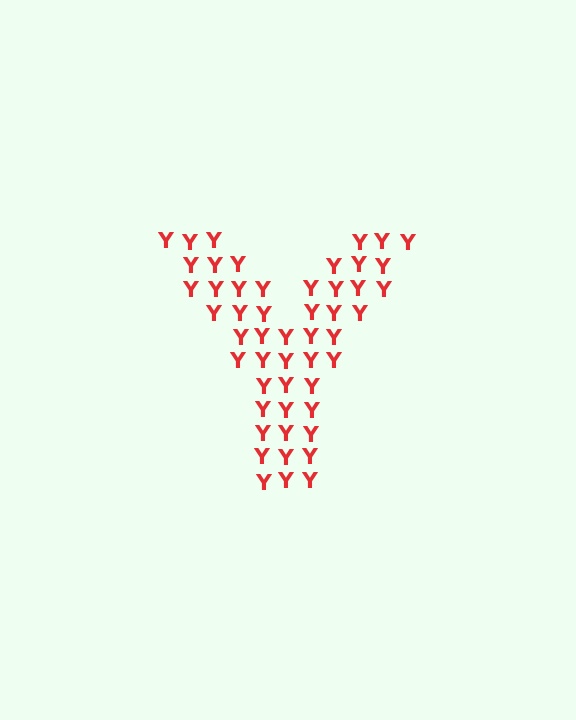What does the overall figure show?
The overall figure shows the letter Y.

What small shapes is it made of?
It is made of small letter Y's.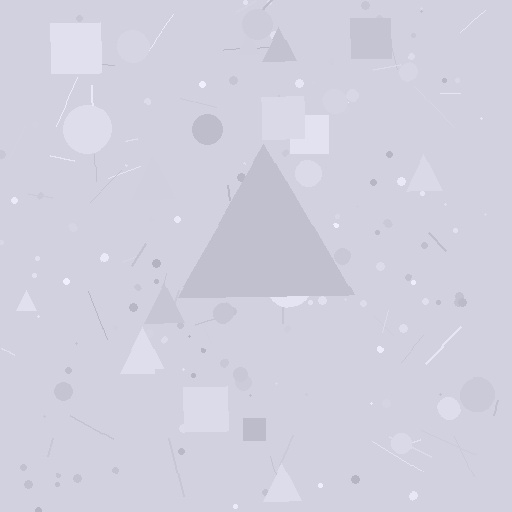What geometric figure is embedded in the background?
A triangle is embedded in the background.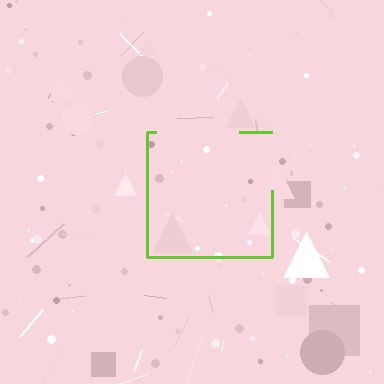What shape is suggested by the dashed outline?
The dashed outline suggests a square.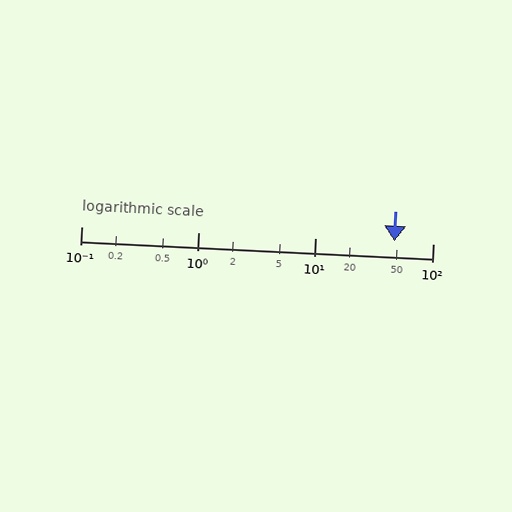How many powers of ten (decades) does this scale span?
The scale spans 3 decades, from 0.1 to 100.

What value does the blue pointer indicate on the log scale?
The pointer indicates approximately 47.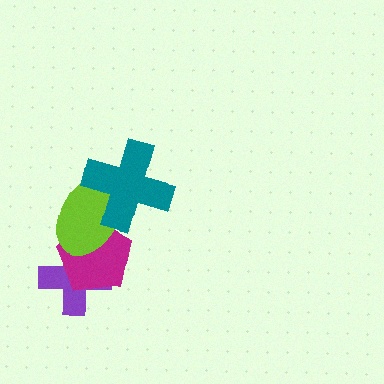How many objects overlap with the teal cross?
1 object overlaps with the teal cross.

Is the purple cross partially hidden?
Yes, it is partially covered by another shape.